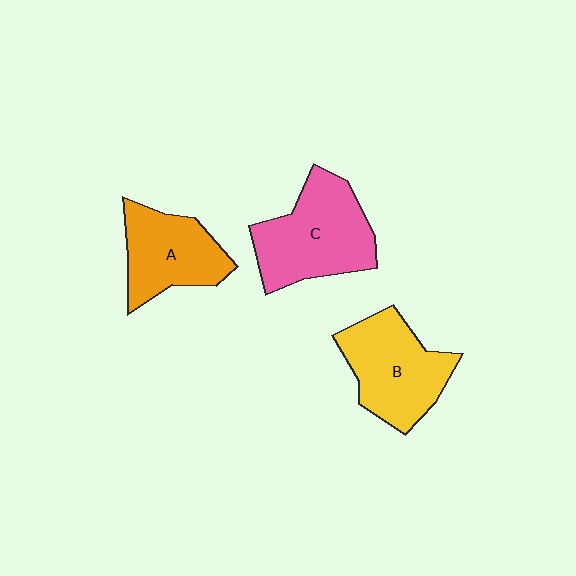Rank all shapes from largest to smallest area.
From largest to smallest: C (pink), B (yellow), A (orange).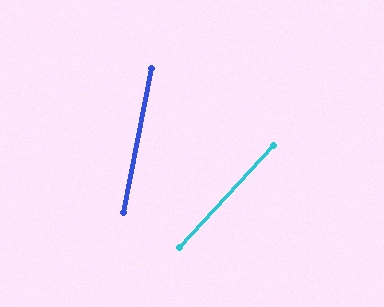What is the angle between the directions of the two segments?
Approximately 32 degrees.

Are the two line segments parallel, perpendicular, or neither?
Neither parallel nor perpendicular — they differ by about 32°.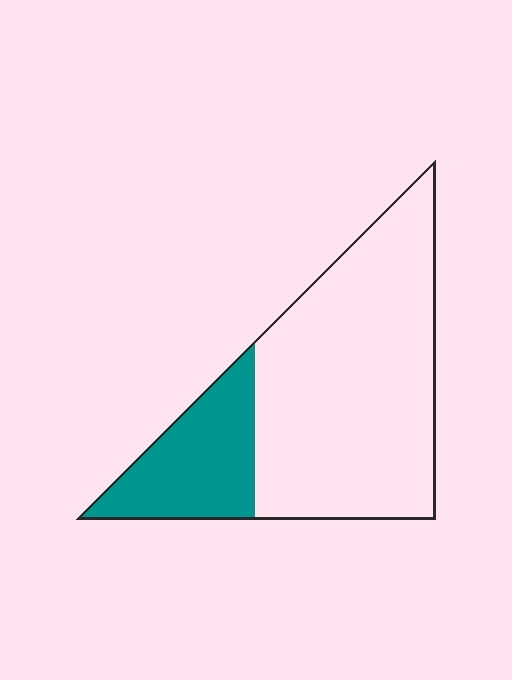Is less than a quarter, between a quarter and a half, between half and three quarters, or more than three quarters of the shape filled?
Less than a quarter.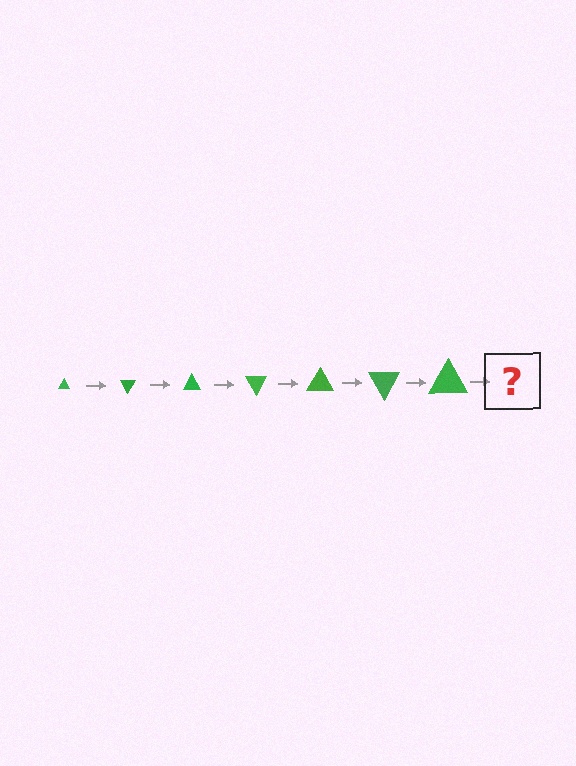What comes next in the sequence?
The next element should be a triangle, larger than the previous one and rotated 420 degrees from the start.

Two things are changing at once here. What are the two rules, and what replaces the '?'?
The two rules are that the triangle grows larger each step and it rotates 60 degrees each step. The '?' should be a triangle, larger than the previous one and rotated 420 degrees from the start.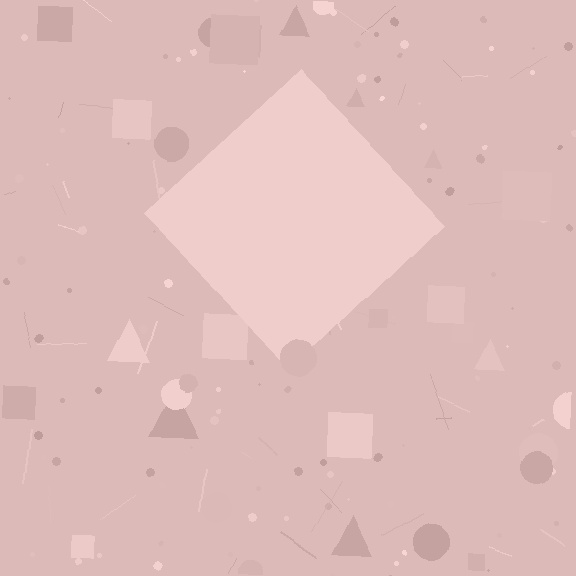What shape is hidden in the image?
A diamond is hidden in the image.